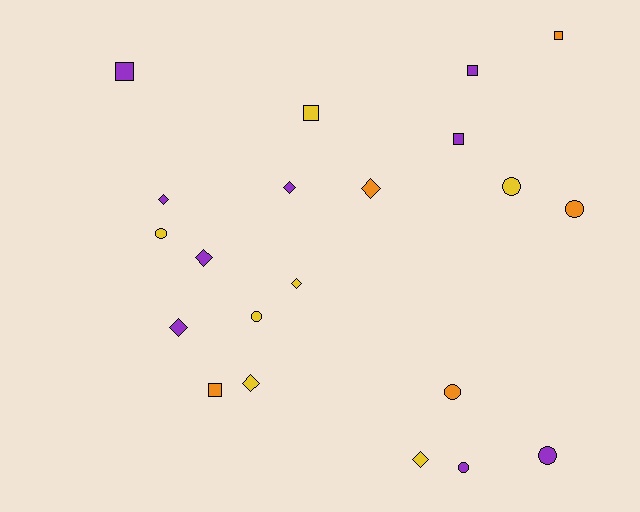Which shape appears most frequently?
Diamond, with 8 objects.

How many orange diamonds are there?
There is 1 orange diamond.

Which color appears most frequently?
Purple, with 9 objects.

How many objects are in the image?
There are 21 objects.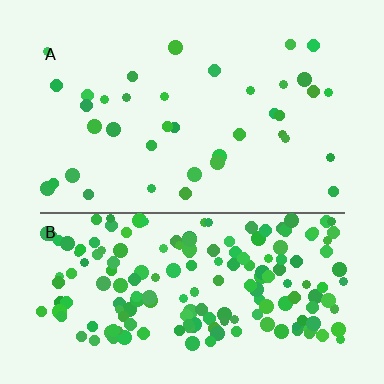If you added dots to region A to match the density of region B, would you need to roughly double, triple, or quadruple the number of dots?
Approximately quadruple.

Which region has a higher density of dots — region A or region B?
B (the bottom).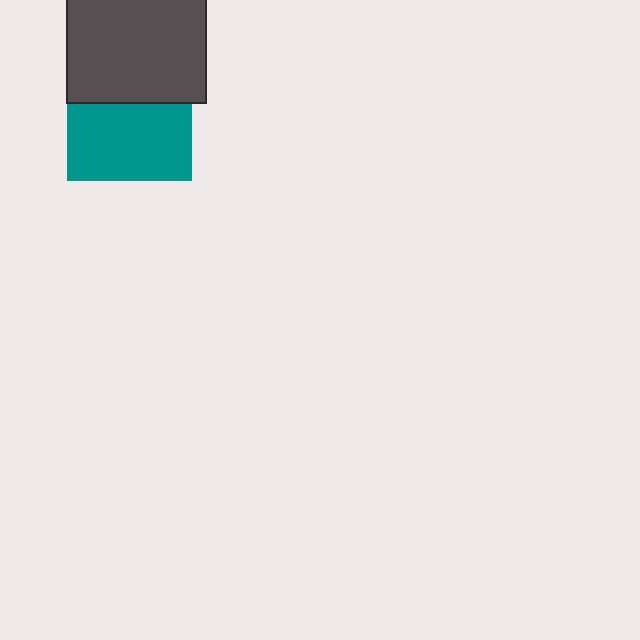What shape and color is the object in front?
The object in front is a dark gray square.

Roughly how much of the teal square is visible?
About half of it is visible (roughly 62%).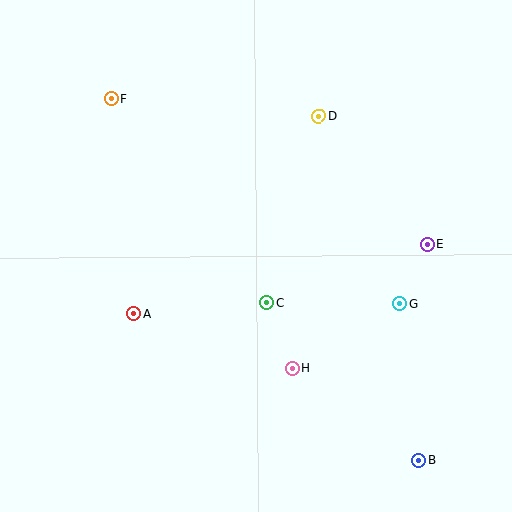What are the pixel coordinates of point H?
Point H is at (292, 368).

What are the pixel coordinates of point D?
Point D is at (319, 116).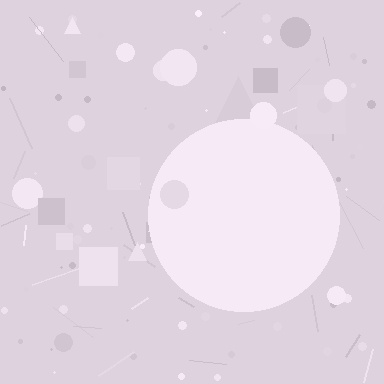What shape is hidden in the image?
A circle is hidden in the image.